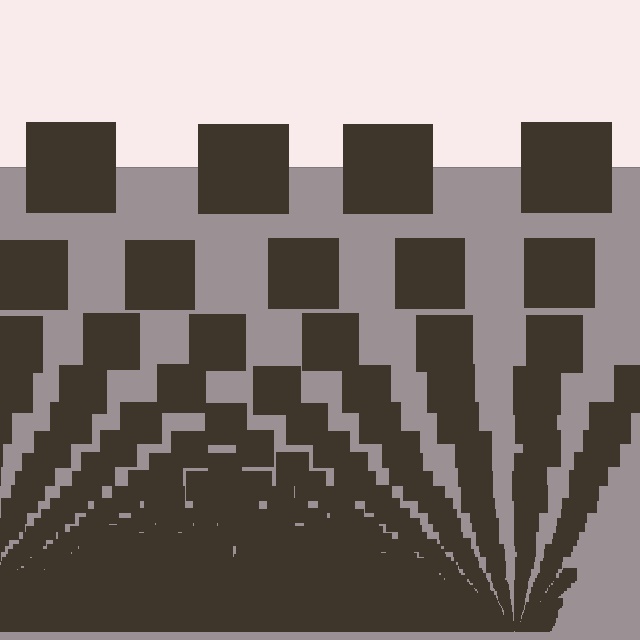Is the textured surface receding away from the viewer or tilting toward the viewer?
The surface appears to tilt toward the viewer. Texture elements get larger and sparser toward the top.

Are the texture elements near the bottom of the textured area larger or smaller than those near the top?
Smaller. The gradient is inverted — elements near the bottom are smaller and denser.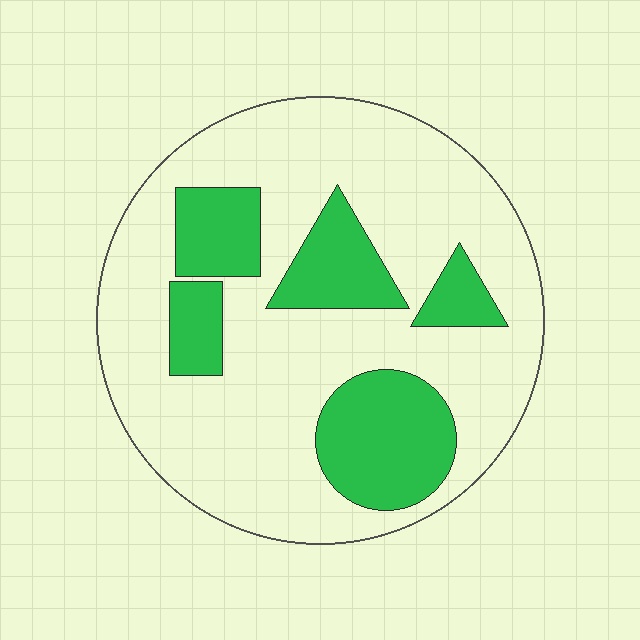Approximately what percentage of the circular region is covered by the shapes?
Approximately 25%.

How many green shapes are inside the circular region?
5.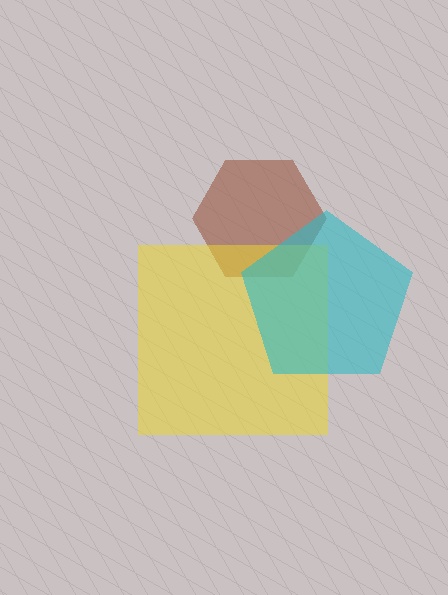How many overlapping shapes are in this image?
There are 3 overlapping shapes in the image.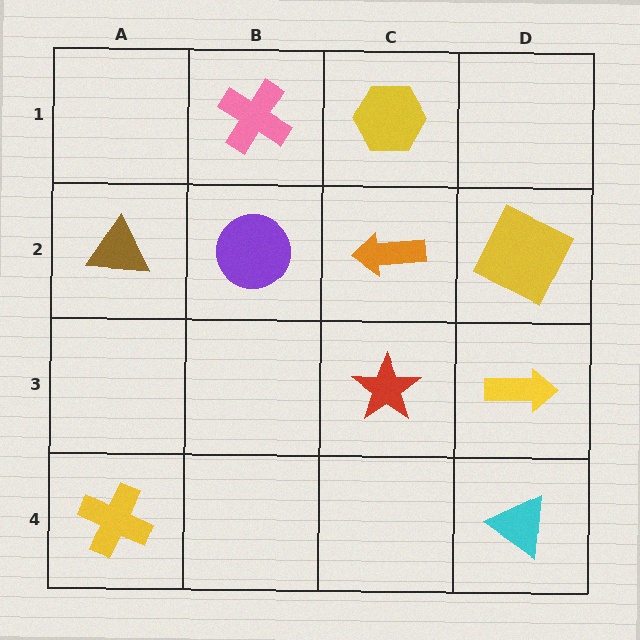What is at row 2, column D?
A yellow square.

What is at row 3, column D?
A yellow arrow.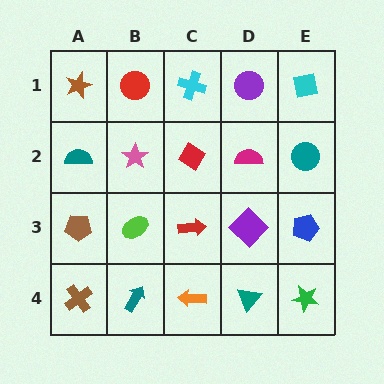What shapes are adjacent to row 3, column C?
A red diamond (row 2, column C), an orange arrow (row 4, column C), a lime ellipse (row 3, column B), a purple diamond (row 3, column D).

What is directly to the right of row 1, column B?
A cyan cross.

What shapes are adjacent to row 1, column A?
A teal semicircle (row 2, column A), a red circle (row 1, column B).